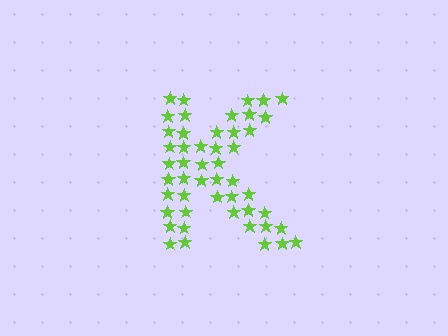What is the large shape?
The large shape is the letter K.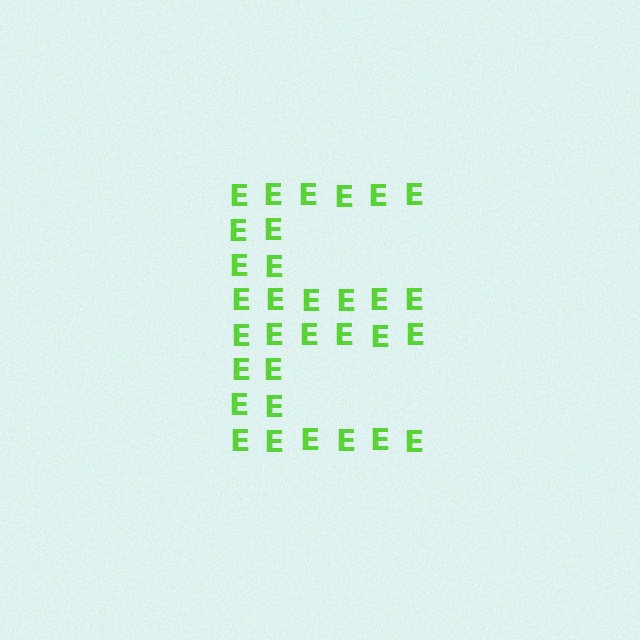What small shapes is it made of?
It is made of small letter E's.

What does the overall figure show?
The overall figure shows the letter E.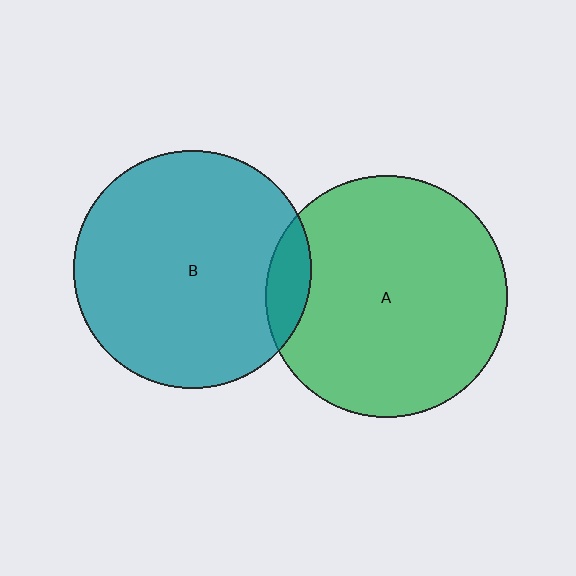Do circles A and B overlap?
Yes.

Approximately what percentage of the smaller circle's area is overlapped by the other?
Approximately 10%.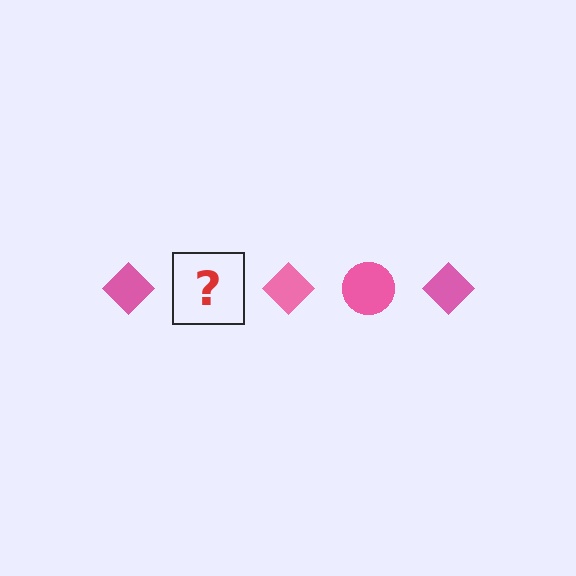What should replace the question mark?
The question mark should be replaced with a pink circle.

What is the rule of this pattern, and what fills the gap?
The rule is that the pattern cycles through diamond, circle shapes in pink. The gap should be filled with a pink circle.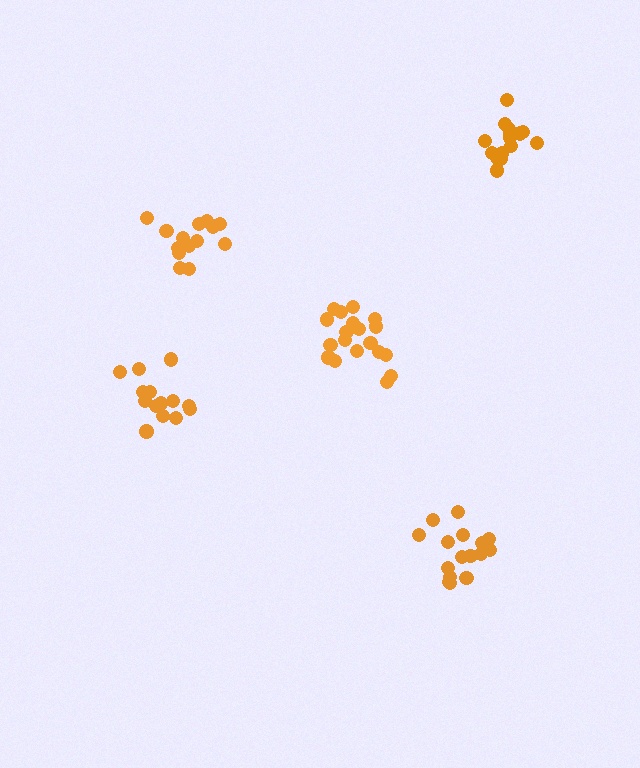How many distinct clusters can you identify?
There are 5 distinct clusters.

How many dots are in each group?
Group 1: 14 dots, Group 2: 15 dots, Group 3: 14 dots, Group 4: 19 dots, Group 5: 16 dots (78 total).